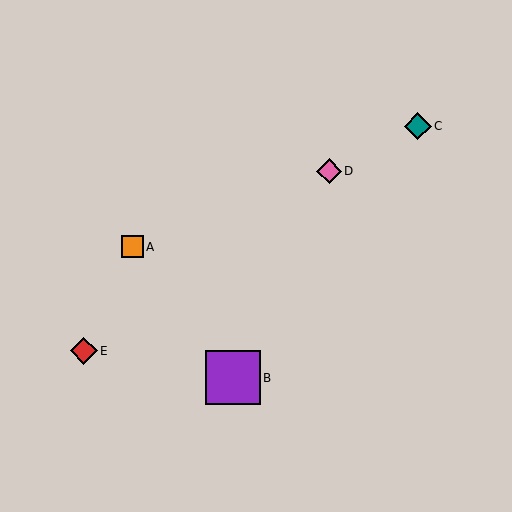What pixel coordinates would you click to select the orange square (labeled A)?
Click at (132, 247) to select the orange square A.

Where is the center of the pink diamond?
The center of the pink diamond is at (329, 171).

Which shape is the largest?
The purple square (labeled B) is the largest.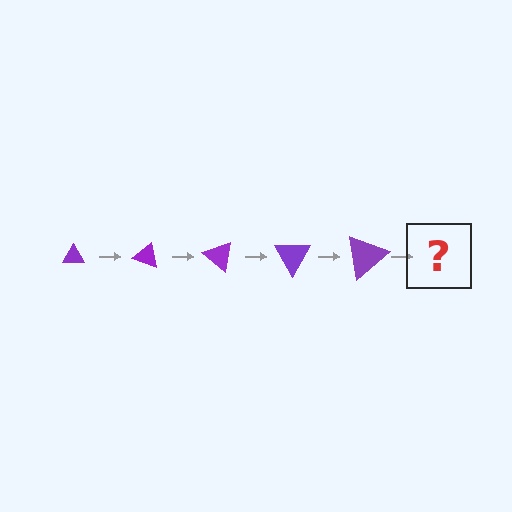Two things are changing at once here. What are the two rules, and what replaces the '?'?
The two rules are that the triangle grows larger each step and it rotates 20 degrees each step. The '?' should be a triangle, larger than the previous one and rotated 100 degrees from the start.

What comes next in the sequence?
The next element should be a triangle, larger than the previous one and rotated 100 degrees from the start.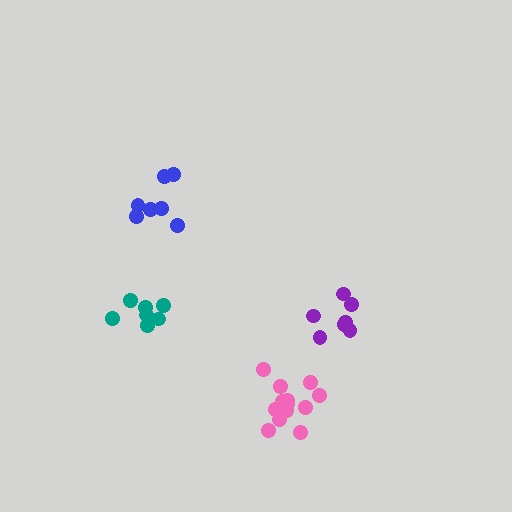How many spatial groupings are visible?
There are 4 spatial groupings.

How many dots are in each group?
Group 1: 7 dots, Group 2: 7 dots, Group 3: 13 dots, Group 4: 7 dots (34 total).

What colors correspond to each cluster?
The clusters are colored: purple, blue, pink, teal.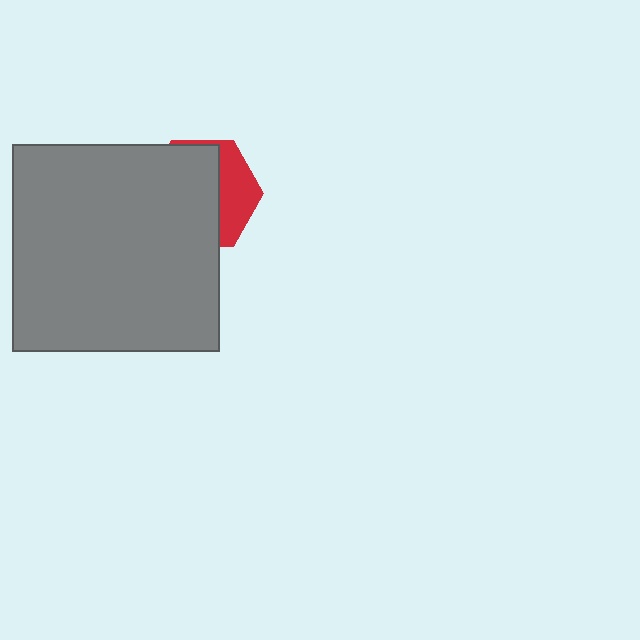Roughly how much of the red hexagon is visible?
A small part of it is visible (roughly 34%).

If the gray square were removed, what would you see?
You would see the complete red hexagon.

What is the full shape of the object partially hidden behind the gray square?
The partially hidden object is a red hexagon.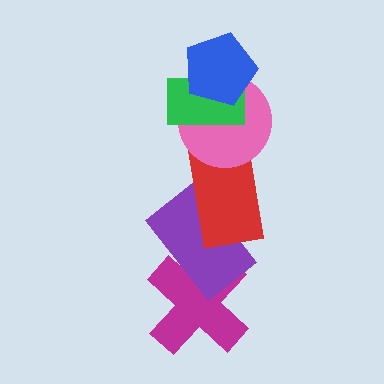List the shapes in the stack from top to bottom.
From top to bottom: the blue pentagon, the green rectangle, the pink circle, the red rectangle, the purple rectangle, the magenta cross.